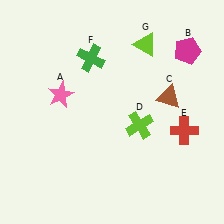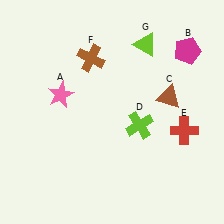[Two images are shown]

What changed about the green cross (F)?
In Image 1, F is green. In Image 2, it changed to brown.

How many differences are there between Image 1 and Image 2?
There is 1 difference between the two images.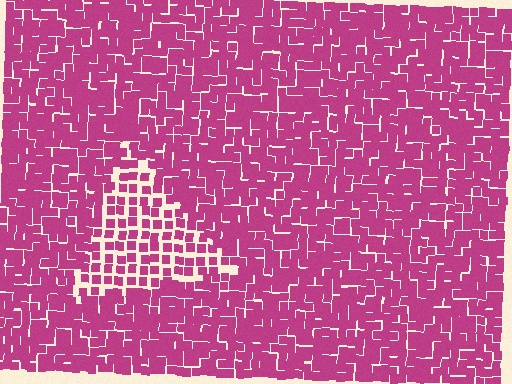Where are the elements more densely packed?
The elements are more densely packed outside the triangle boundary.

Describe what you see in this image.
The image contains small magenta elements arranged at two different densities. A triangle-shaped region is visible where the elements are less densely packed than the surrounding area.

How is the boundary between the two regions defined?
The boundary is defined by a change in element density (approximately 1.8x ratio). All elements are the same color, size, and shape.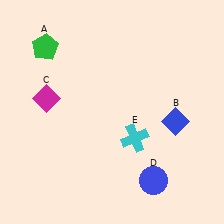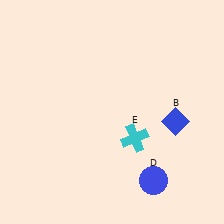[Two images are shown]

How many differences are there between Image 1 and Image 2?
There are 2 differences between the two images.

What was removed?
The green pentagon (A), the magenta diamond (C) were removed in Image 2.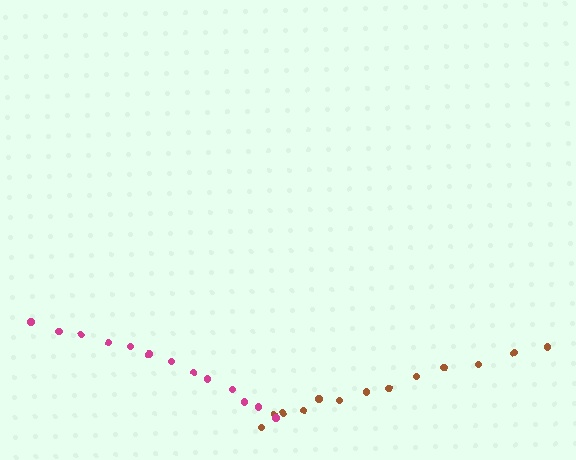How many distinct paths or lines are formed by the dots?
There are 2 distinct paths.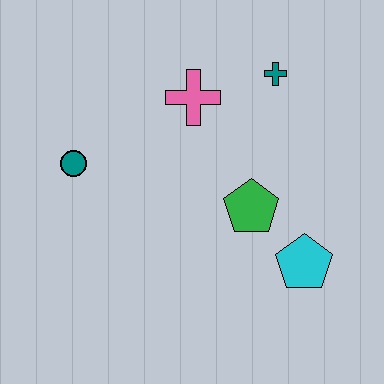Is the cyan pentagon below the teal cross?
Yes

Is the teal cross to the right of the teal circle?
Yes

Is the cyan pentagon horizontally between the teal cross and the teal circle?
No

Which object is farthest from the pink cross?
The cyan pentagon is farthest from the pink cross.